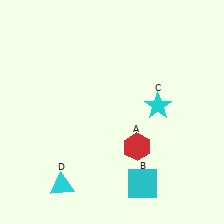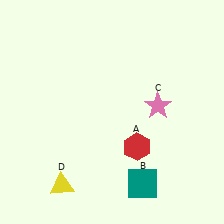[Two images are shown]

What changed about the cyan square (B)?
In Image 1, B is cyan. In Image 2, it changed to teal.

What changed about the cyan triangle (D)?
In Image 1, D is cyan. In Image 2, it changed to yellow.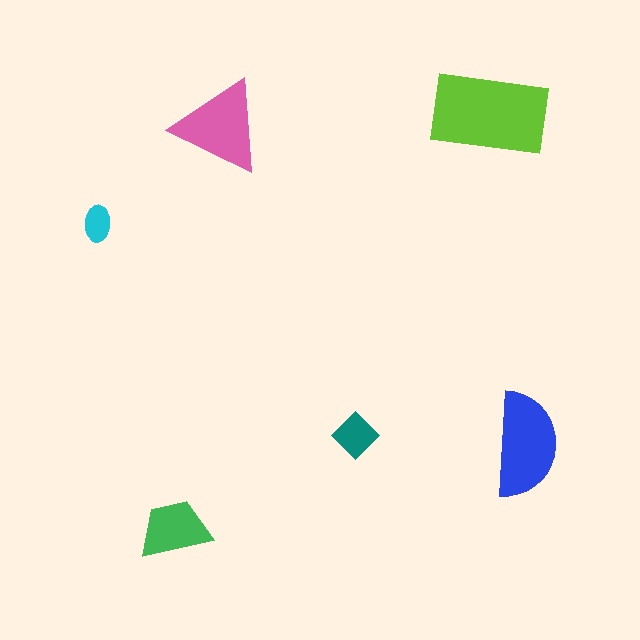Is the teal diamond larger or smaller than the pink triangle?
Smaller.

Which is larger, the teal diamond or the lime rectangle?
The lime rectangle.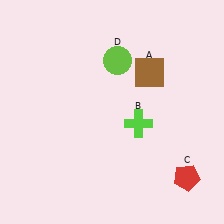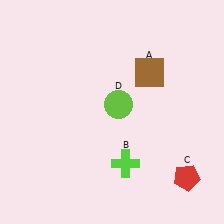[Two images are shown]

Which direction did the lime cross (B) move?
The lime cross (B) moved down.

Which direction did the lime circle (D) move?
The lime circle (D) moved down.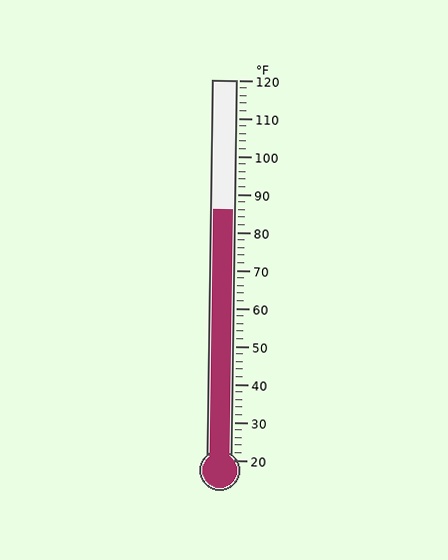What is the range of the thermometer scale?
The thermometer scale ranges from 20°F to 120°F.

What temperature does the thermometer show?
The thermometer shows approximately 86°F.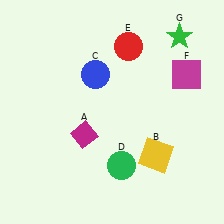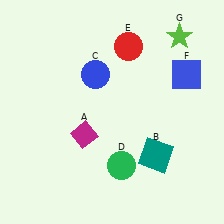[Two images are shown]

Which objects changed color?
B changed from yellow to teal. F changed from magenta to blue. G changed from green to lime.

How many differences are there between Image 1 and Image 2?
There are 3 differences between the two images.